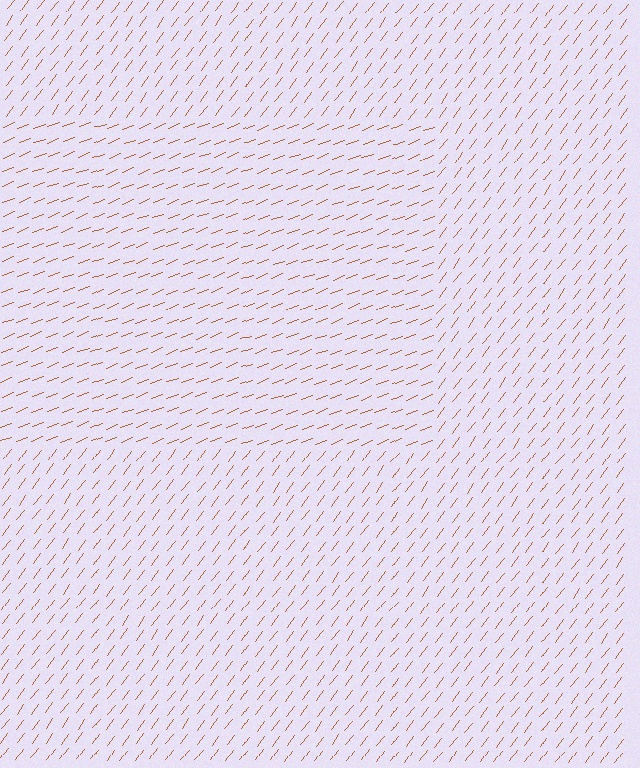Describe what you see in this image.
The image is filled with small brown line segments. A rectangle region in the image has lines oriented differently from the surrounding lines, creating a visible texture boundary.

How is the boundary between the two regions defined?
The boundary is defined purely by a change in line orientation (approximately 32 degrees difference). All lines are the same color and thickness.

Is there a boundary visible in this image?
Yes, there is a texture boundary formed by a change in line orientation.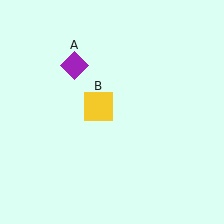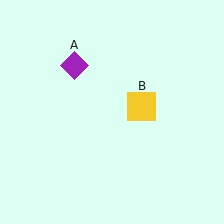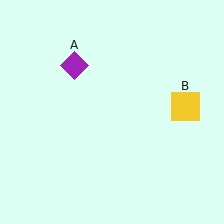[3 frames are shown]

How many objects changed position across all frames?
1 object changed position: yellow square (object B).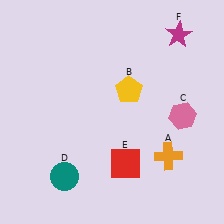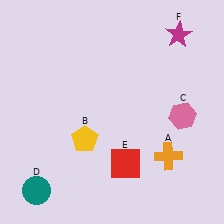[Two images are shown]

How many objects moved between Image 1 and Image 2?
2 objects moved between the two images.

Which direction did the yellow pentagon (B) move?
The yellow pentagon (B) moved down.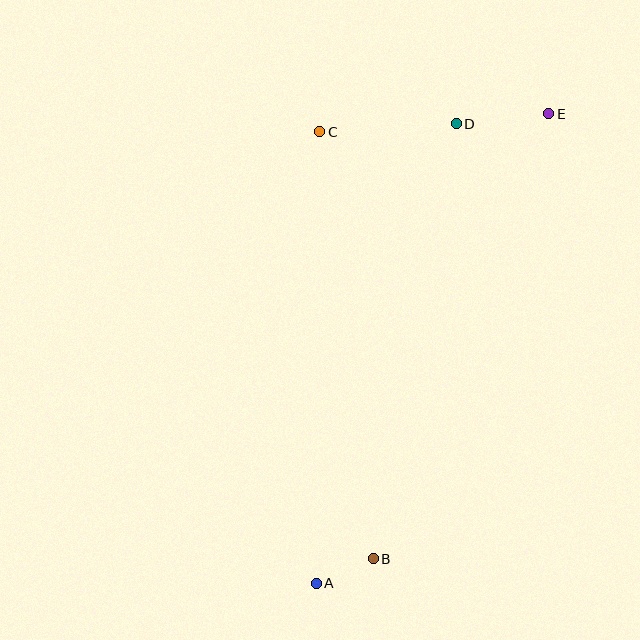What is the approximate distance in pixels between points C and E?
The distance between C and E is approximately 230 pixels.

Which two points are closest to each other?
Points A and B are closest to each other.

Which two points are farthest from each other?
Points A and E are farthest from each other.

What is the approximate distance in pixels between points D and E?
The distance between D and E is approximately 93 pixels.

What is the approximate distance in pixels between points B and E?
The distance between B and E is approximately 478 pixels.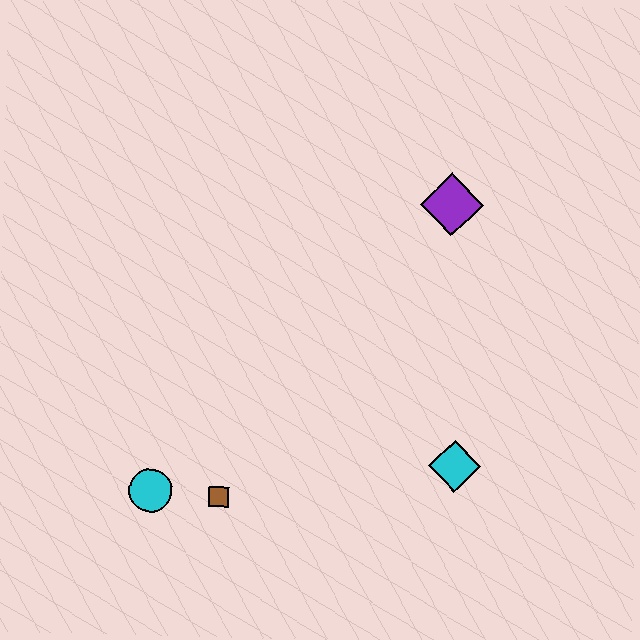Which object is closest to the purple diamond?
The cyan diamond is closest to the purple diamond.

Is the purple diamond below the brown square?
No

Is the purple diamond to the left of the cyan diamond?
Yes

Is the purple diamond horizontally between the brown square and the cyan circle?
No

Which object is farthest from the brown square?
The purple diamond is farthest from the brown square.